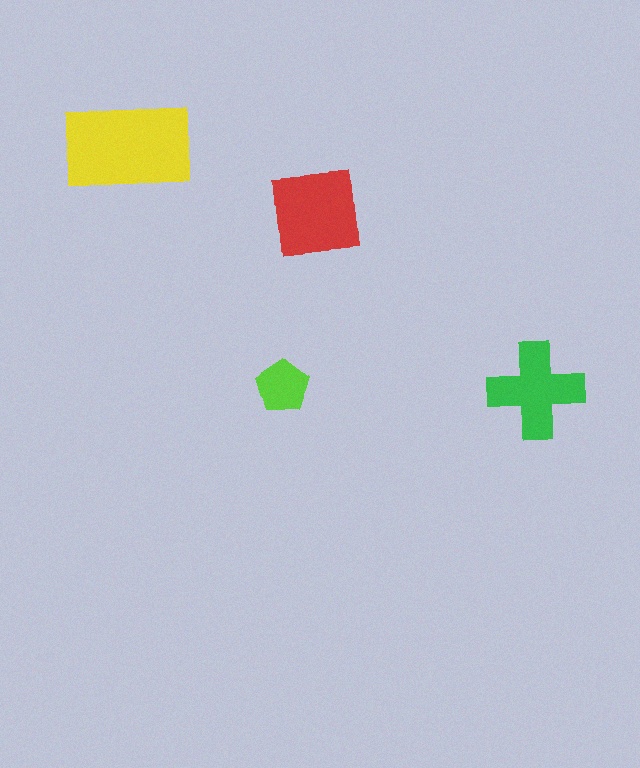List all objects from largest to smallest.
The yellow rectangle, the red square, the green cross, the lime pentagon.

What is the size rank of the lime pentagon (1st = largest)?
4th.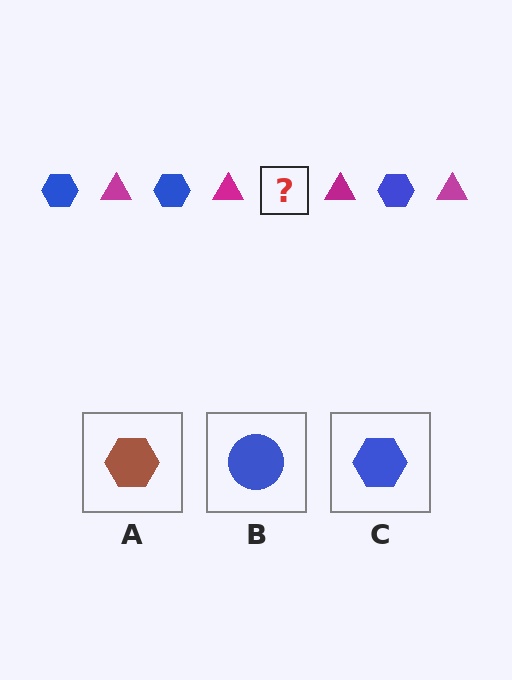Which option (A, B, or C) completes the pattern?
C.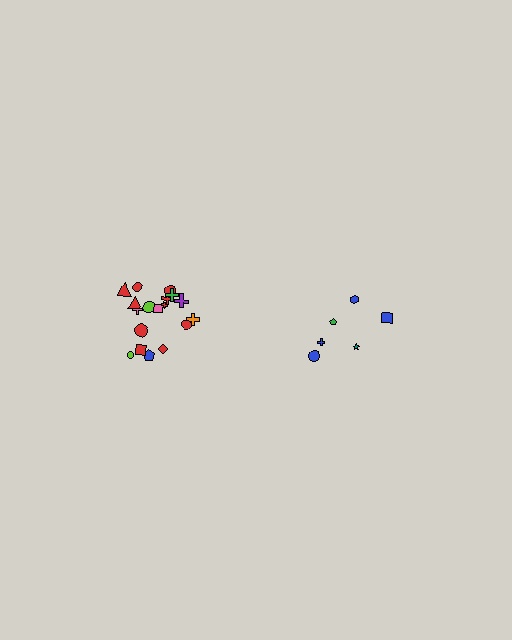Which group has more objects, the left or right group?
The left group.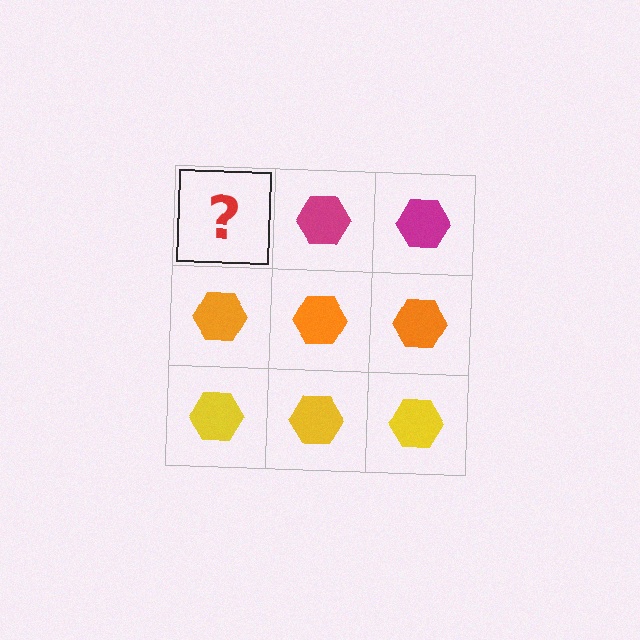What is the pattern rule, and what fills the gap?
The rule is that each row has a consistent color. The gap should be filled with a magenta hexagon.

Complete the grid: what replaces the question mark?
The question mark should be replaced with a magenta hexagon.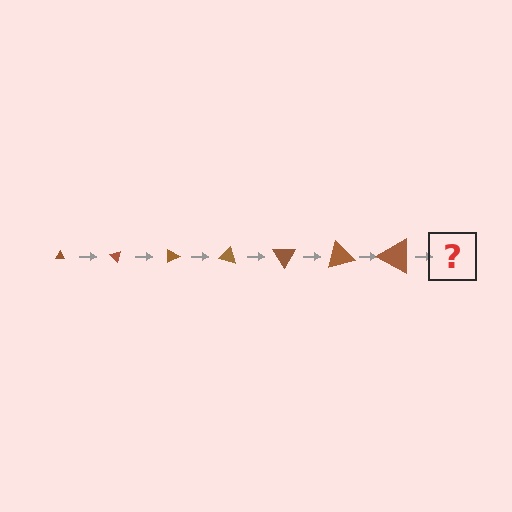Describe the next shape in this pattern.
It should be a triangle, larger than the previous one and rotated 315 degrees from the start.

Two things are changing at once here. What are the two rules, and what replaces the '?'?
The two rules are that the triangle grows larger each step and it rotates 45 degrees each step. The '?' should be a triangle, larger than the previous one and rotated 315 degrees from the start.